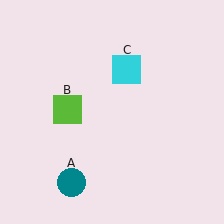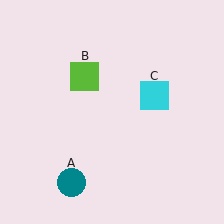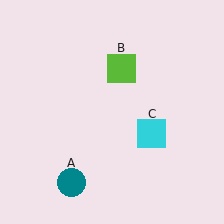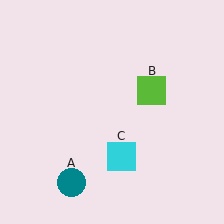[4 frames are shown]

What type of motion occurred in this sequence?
The lime square (object B), cyan square (object C) rotated clockwise around the center of the scene.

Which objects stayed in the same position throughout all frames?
Teal circle (object A) remained stationary.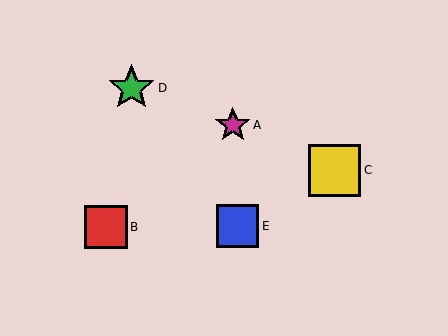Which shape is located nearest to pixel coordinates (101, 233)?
The red square (labeled B) at (106, 227) is nearest to that location.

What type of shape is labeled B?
Shape B is a red square.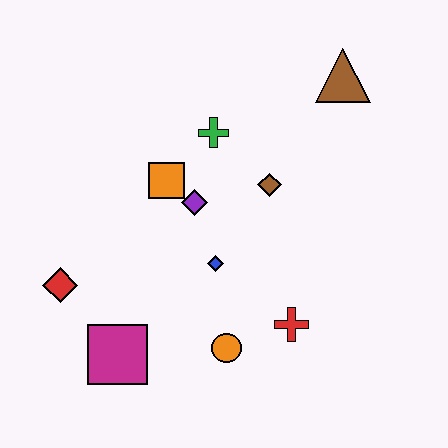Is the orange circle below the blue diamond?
Yes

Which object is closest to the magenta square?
The red diamond is closest to the magenta square.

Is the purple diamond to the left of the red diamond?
No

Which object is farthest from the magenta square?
The brown triangle is farthest from the magenta square.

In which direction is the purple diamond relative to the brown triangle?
The purple diamond is to the left of the brown triangle.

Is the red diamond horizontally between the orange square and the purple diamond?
No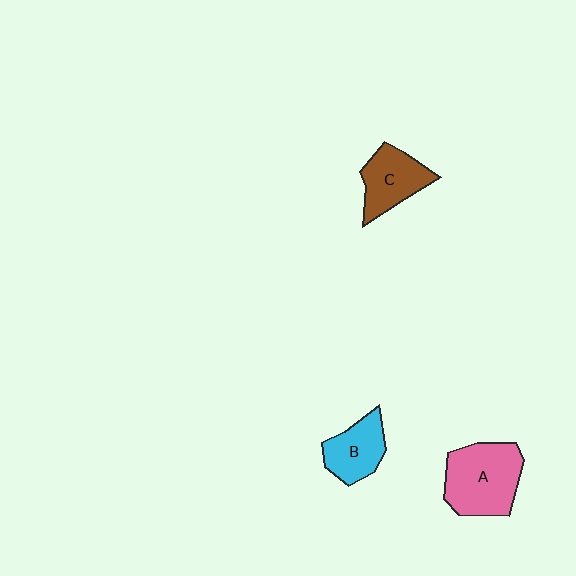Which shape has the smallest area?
Shape B (cyan).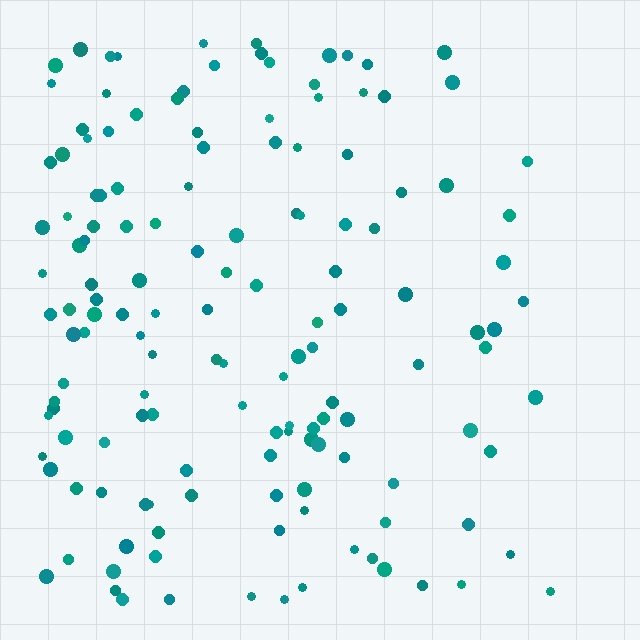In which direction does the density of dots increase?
From right to left, with the left side densest.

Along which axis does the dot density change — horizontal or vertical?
Horizontal.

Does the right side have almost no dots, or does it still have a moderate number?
Still a moderate number, just noticeably fewer than the left.